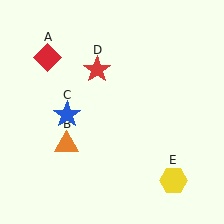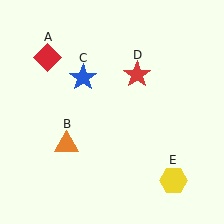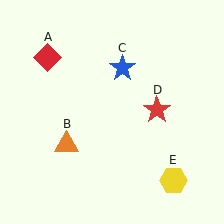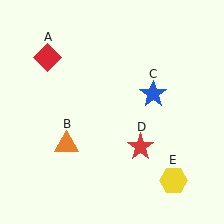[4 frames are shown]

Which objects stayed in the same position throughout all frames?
Red diamond (object A) and orange triangle (object B) and yellow hexagon (object E) remained stationary.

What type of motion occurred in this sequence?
The blue star (object C), red star (object D) rotated clockwise around the center of the scene.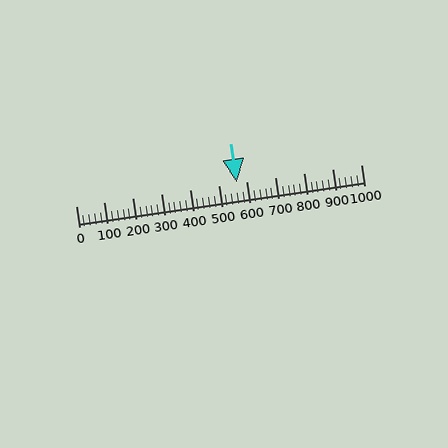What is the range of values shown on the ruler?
The ruler shows values from 0 to 1000.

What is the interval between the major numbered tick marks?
The major tick marks are spaced 100 units apart.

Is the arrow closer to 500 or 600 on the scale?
The arrow is closer to 600.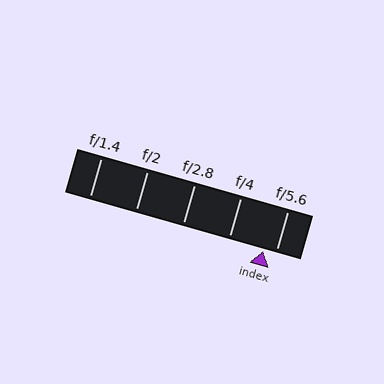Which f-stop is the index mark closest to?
The index mark is closest to f/5.6.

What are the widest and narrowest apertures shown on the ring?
The widest aperture shown is f/1.4 and the narrowest is f/5.6.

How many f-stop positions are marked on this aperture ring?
There are 5 f-stop positions marked.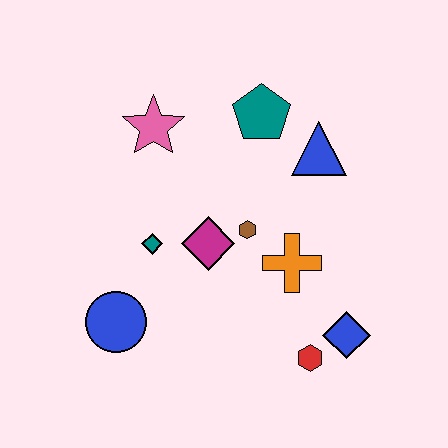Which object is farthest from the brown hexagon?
The blue circle is farthest from the brown hexagon.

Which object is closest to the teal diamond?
The magenta diamond is closest to the teal diamond.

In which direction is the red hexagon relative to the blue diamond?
The red hexagon is to the left of the blue diamond.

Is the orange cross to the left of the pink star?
No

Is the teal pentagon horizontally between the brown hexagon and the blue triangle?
Yes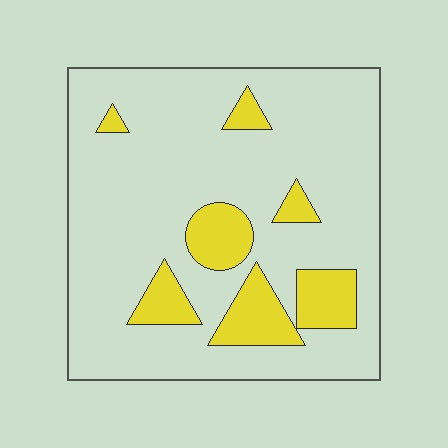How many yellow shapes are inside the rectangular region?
7.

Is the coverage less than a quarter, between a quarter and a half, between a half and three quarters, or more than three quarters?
Less than a quarter.